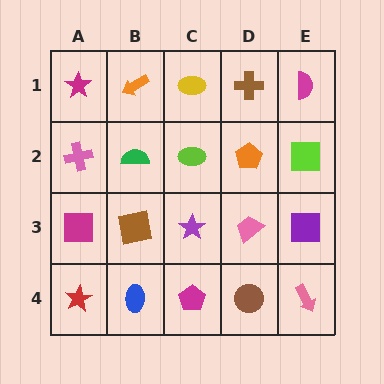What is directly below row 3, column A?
A red star.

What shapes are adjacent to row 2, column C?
A yellow ellipse (row 1, column C), a purple star (row 3, column C), a green semicircle (row 2, column B), an orange pentagon (row 2, column D).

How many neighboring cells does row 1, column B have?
3.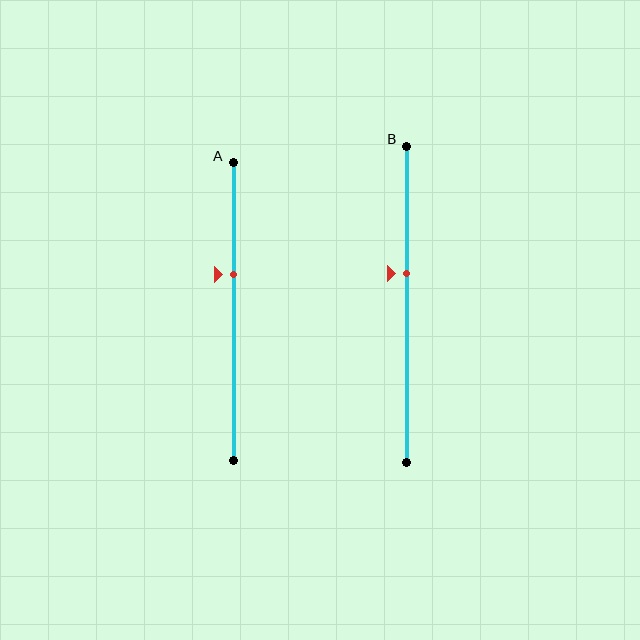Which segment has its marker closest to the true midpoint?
Segment B has its marker closest to the true midpoint.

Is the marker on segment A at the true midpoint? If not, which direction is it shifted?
No, the marker on segment A is shifted upward by about 13% of the segment length.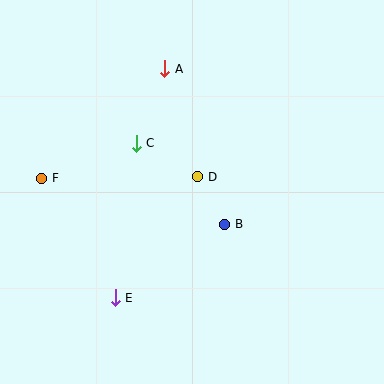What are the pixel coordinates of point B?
Point B is at (225, 224).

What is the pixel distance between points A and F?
The distance between A and F is 165 pixels.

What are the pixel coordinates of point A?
Point A is at (165, 69).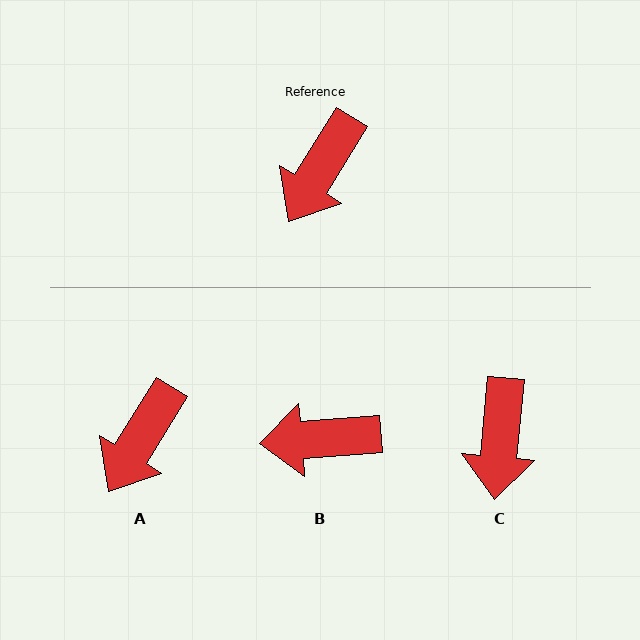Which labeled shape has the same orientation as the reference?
A.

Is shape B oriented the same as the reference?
No, it is off by about 54 degrees.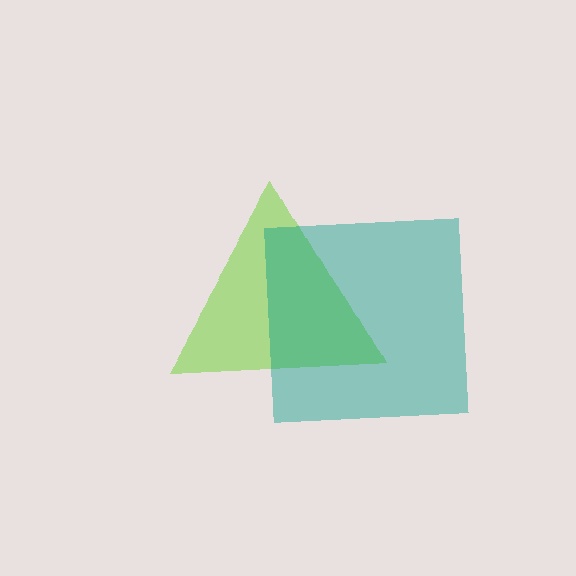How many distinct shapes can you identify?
There are 2 distinct shapes: a lime triangle, a teal square.